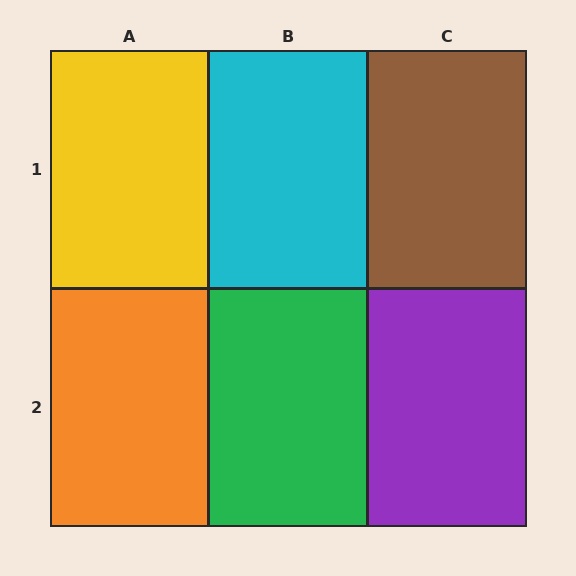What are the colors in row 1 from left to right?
Yellow, cyan, brown.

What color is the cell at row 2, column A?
Orange.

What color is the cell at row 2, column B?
Green.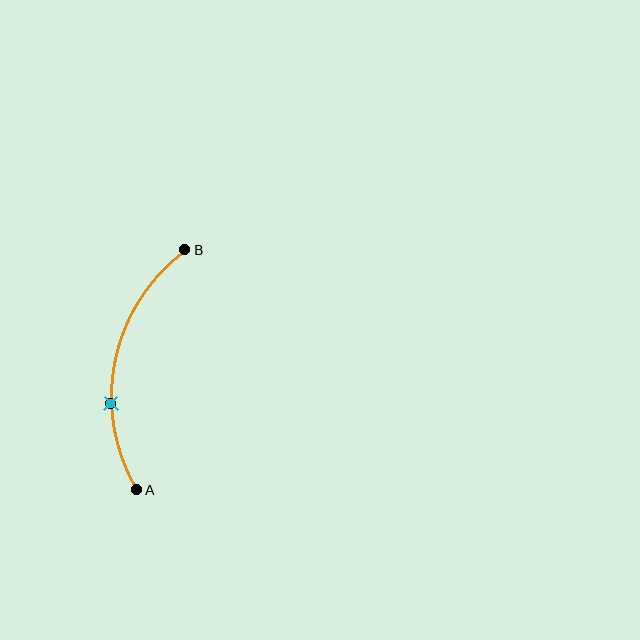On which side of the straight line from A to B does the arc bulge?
The arc bulges to the left of the straight line connecting A and B.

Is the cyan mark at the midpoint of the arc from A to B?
No. The cyan mark lies on the arc but is closer to endpoint A. The arc midpoint would be at the point on the curve equidistant along the arc from both A and B.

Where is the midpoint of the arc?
The arc midpoint is the point on the curve farthest from the straight line joining A and B. It sits to the left of that line.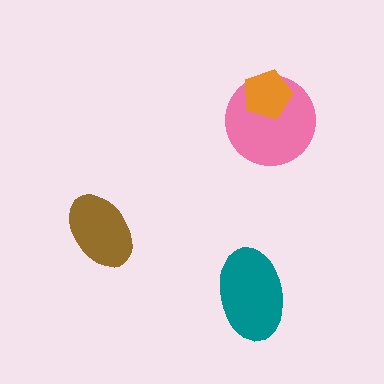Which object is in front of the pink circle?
The orange pentagon is in front of the pink circle.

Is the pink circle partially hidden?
Yes, it is partially covered by another shape.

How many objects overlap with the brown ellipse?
0 objects overlap with the brown ellipse.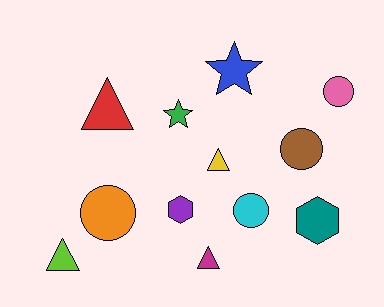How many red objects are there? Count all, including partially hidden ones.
There is 1 red object.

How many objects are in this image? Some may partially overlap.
There are 12 objects.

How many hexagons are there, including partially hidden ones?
There are 2 hexagons.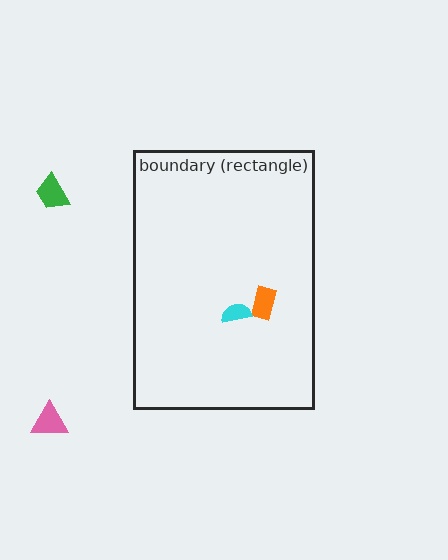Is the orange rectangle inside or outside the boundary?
Inside.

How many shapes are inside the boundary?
2 inside, 2 outside.